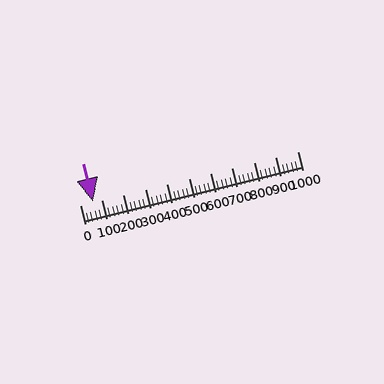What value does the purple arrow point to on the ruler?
The purple arrow points to approximately 60.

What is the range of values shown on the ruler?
The ruler shows values from 0 to 1000.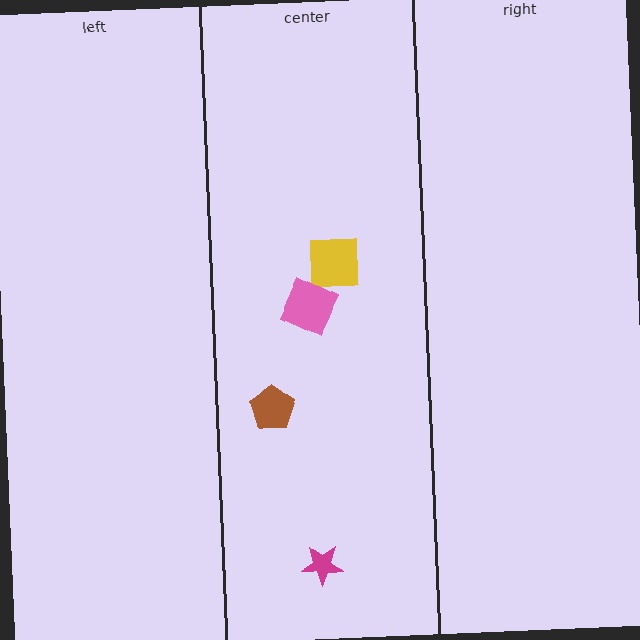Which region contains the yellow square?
The center region.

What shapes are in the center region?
The brown pentagon, the magenta star, the yellow square, the pink diamond.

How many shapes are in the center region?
4.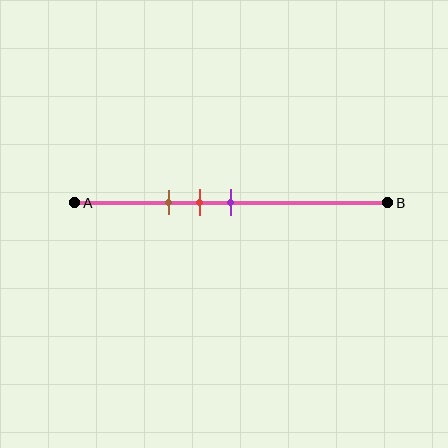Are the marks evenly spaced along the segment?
Yes, the marks are approximately evenly spaced.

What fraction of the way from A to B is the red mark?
The red mark is approximately 40% (0.4) of the way from A to B.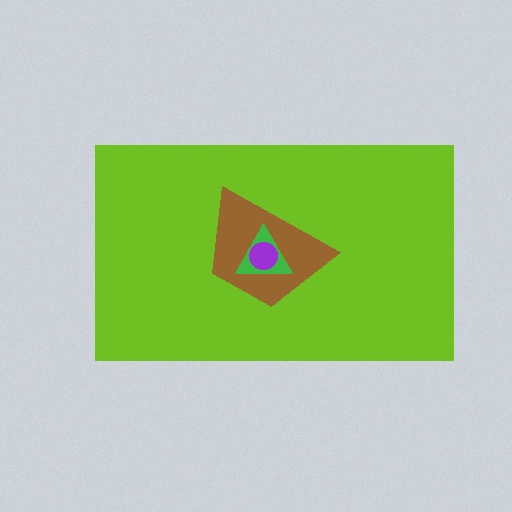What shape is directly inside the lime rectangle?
The brown trapezoid.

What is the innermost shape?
The purple circle.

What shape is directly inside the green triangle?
The purple circle.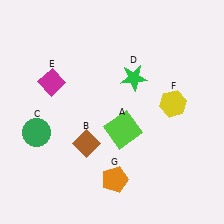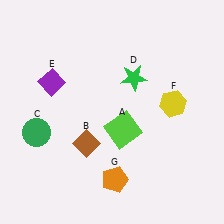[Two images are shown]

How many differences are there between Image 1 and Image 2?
There is 1 difference between the two images.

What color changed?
The diamond (E) changed from magenta in Image 1 to purple in Image 2.